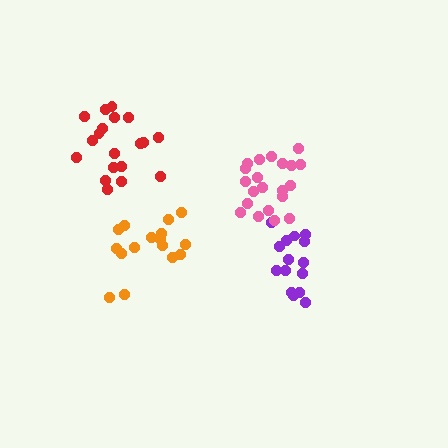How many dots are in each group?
Group 1: 15 dots, Group 2: 19 dots, Group 3: 21 dots, Group 4: 16 dots (71 total).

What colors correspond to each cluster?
The clusters are colored: purple, red, pink, orange.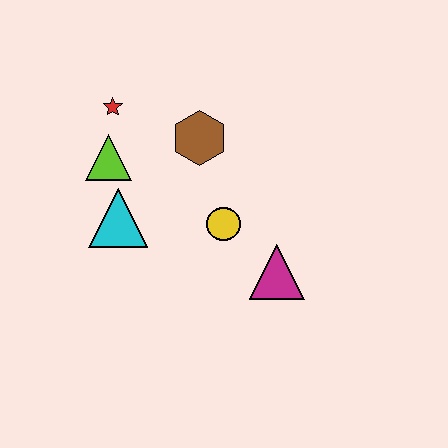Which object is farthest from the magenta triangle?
The red star is farthest from the magenta triangle.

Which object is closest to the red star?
The lime triangle is closest to the red star.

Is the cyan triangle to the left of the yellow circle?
Yes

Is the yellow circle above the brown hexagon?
No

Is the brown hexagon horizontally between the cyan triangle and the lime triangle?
No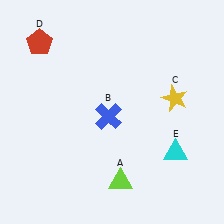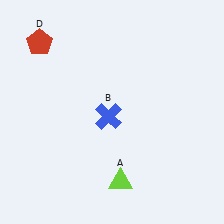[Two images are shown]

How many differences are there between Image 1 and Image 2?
There are 2 differences between the two images.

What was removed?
The yellow star (C), the cyan triangle (E) were removed in Image 2.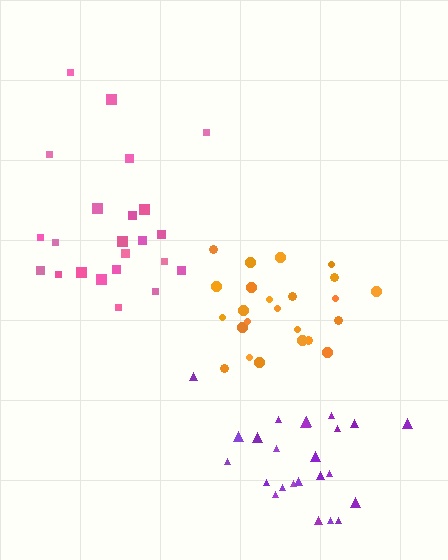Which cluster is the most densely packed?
Orange.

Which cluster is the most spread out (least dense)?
Pink.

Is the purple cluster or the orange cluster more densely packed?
Orange.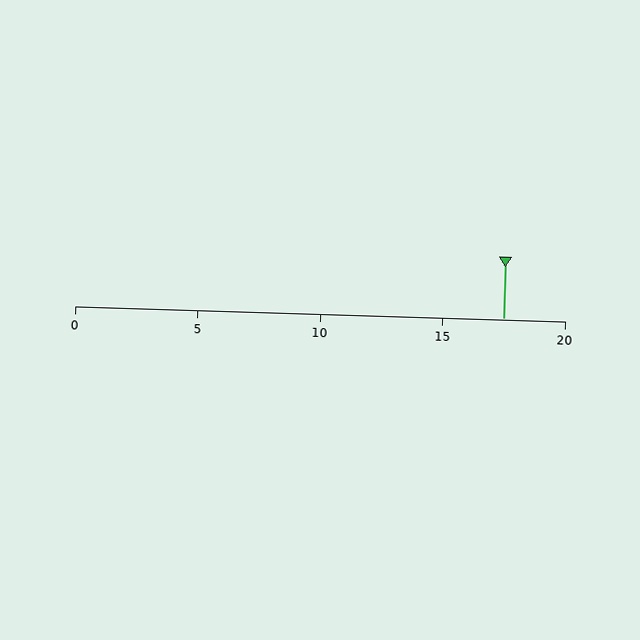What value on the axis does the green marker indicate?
The marker indicates approximately 17.5.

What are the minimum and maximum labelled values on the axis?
The axis runs from 0 to 20.